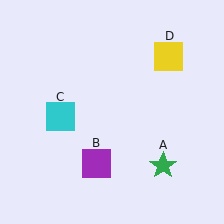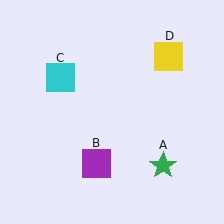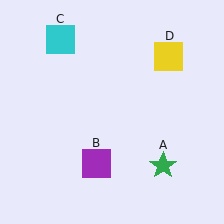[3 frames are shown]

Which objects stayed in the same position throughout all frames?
Green star (object A) and purple square (object B) and yellow square (object D) remained stationary.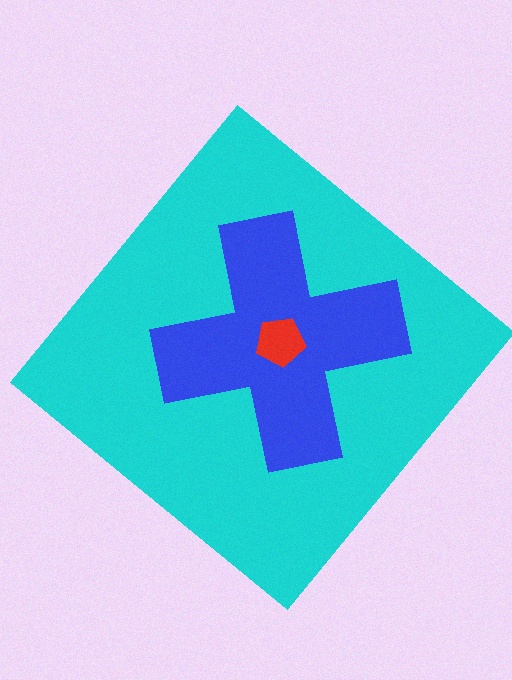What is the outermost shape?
The cyan diamond.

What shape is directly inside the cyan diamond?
The blue cross.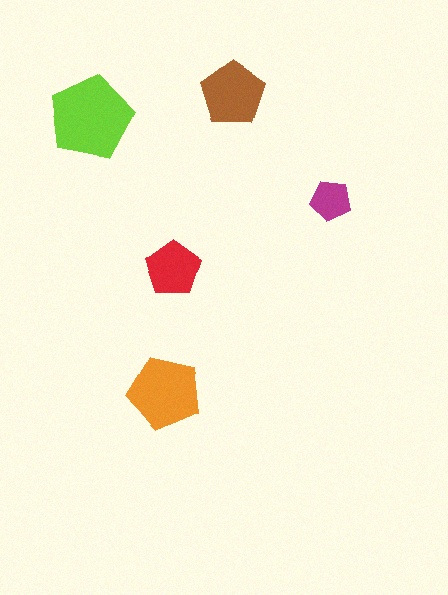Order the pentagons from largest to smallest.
the lime one, the orange one, the brown one, the red one, the magenta one.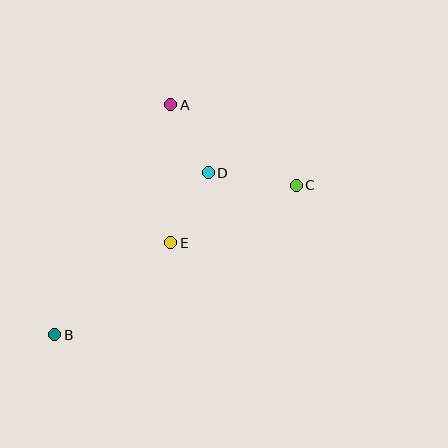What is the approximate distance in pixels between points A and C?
The distance between A and C is approximately 149 pixels.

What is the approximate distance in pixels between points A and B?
The distance between A and B is approximately 258 pixels.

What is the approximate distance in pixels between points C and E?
The distance between C and E is approximately 138 pixels.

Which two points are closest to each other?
Points A and D are closest to each other.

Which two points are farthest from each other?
Points B and C are farthest from each other.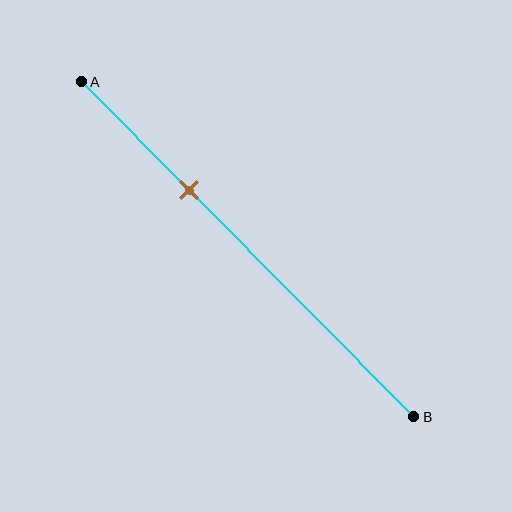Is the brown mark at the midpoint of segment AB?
No, the mark is at about 30% from A, not at the 50% midpoint.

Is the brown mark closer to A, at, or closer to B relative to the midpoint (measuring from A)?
The brown mark is closer to point A than the midpoint of segment AB.